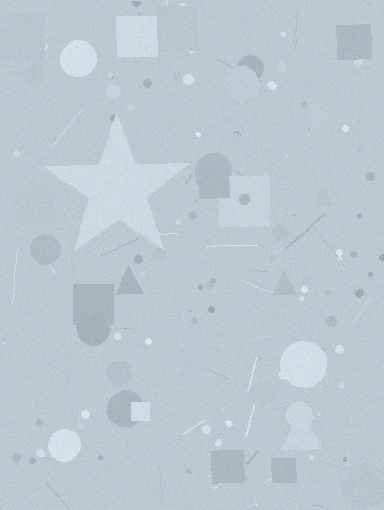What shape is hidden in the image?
A star is hidden in the image.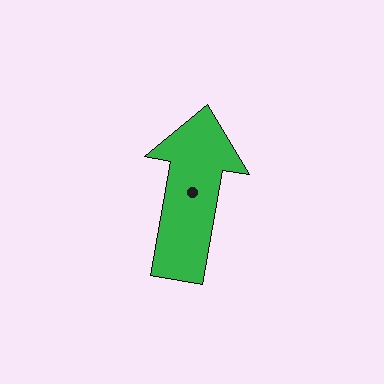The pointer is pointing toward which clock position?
Roughly 12 o'clock.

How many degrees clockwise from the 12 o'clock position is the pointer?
Approximately 10 degrees.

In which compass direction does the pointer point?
North.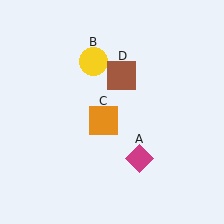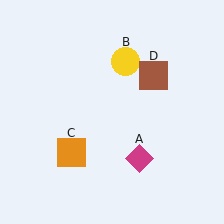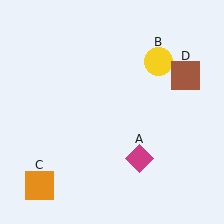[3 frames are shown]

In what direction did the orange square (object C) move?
The orange square (object C) moved down and to the left.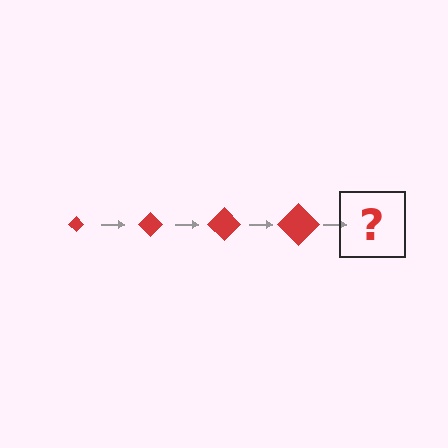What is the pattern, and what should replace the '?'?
The pattern is that the diamond gets progressively larger each step. The '?' should be a red diamond, larger than the previous one.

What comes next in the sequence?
The next element should be a red diamond, larger than the previous one.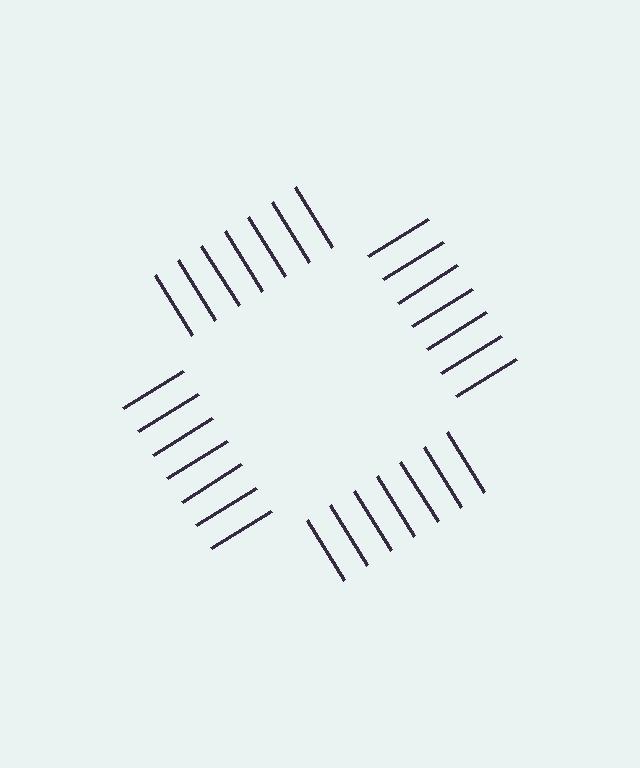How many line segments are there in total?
28 — 7 along each of the 4 edges.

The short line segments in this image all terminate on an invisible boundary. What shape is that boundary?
An illusory square — the line segments terminate on its edges but no continuous stroke is drawn.